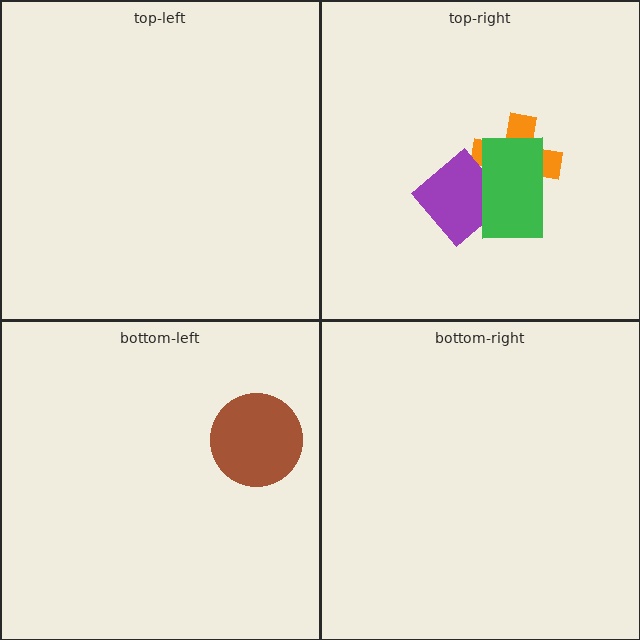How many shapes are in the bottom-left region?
1.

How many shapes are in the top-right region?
3.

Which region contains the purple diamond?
The top-right region.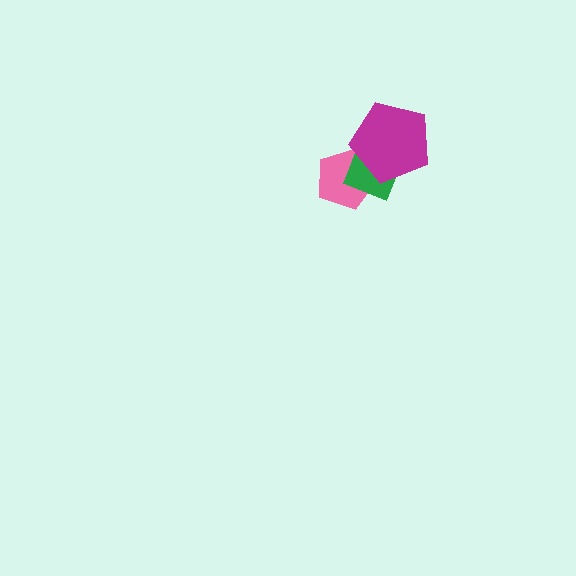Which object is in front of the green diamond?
The magenta pentagon is in front of the green diamond.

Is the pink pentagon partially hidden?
Yes, it is partially covered by another shape.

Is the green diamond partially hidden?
Yes, it is partially covered by another shape.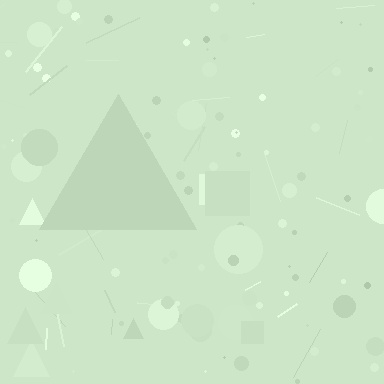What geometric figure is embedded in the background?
A triangle is embedded in the background.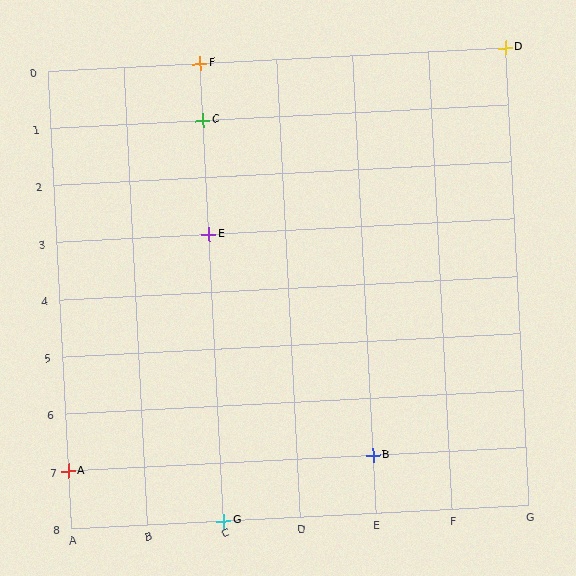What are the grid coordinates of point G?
Point G is at grid coordinates (C, 8).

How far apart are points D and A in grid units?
Points D and A are 6 columns and 7 rows apart (about 9.2 grid units diagonally).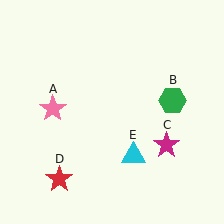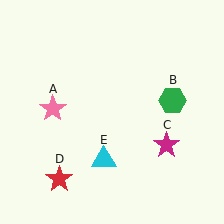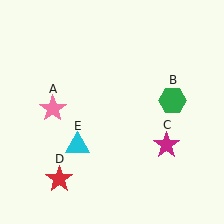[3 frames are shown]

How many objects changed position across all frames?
1 object changed position: cyan triangle (object E).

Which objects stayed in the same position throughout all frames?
Pink star (object A) and green hexagon (object B) and magenta star (object C) and red star (object D) remained stationary.